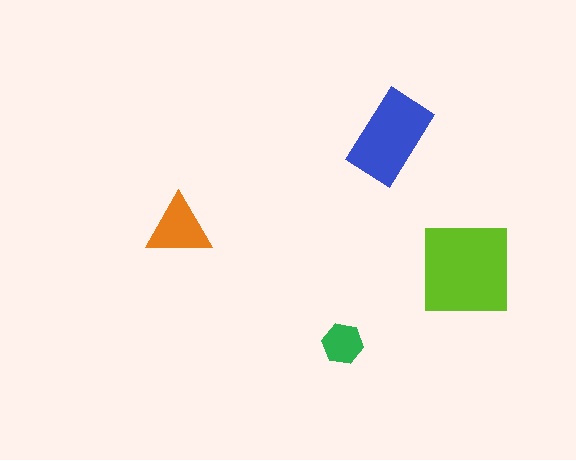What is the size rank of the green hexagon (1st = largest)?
4th.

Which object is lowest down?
The green hexagon is bottommost.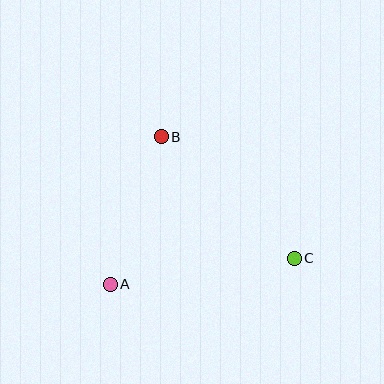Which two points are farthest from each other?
Points A and C are farthest from each other.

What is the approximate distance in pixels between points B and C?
The distance between B and C is approximately 180 pixels.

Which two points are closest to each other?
Points A and B are closest to each other.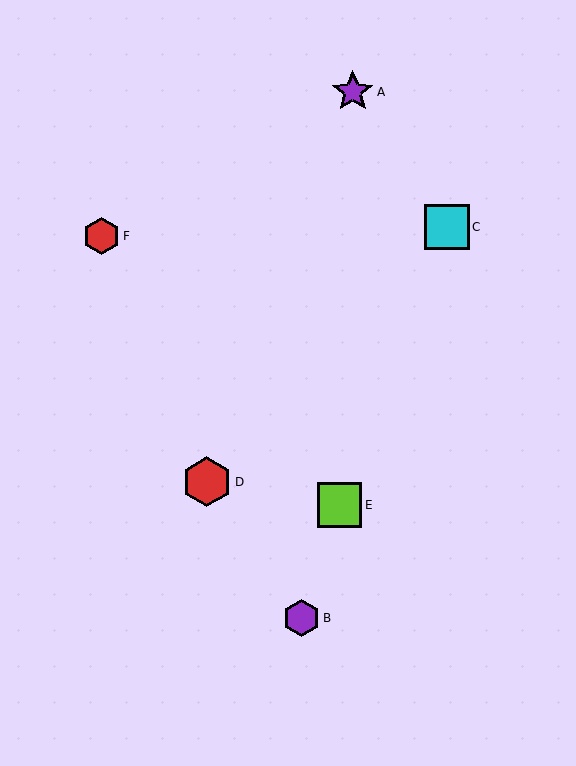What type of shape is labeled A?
Shape A is a purple star.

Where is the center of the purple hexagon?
The center of the purple hexagon is at (301, 618).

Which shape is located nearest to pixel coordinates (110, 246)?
The red hexagon (labeled F) at (101, 236) is nearest to that location.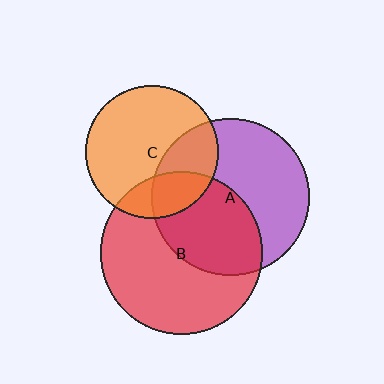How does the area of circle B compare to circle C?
Approximately 1.5 times.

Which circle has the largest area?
Circle B (red).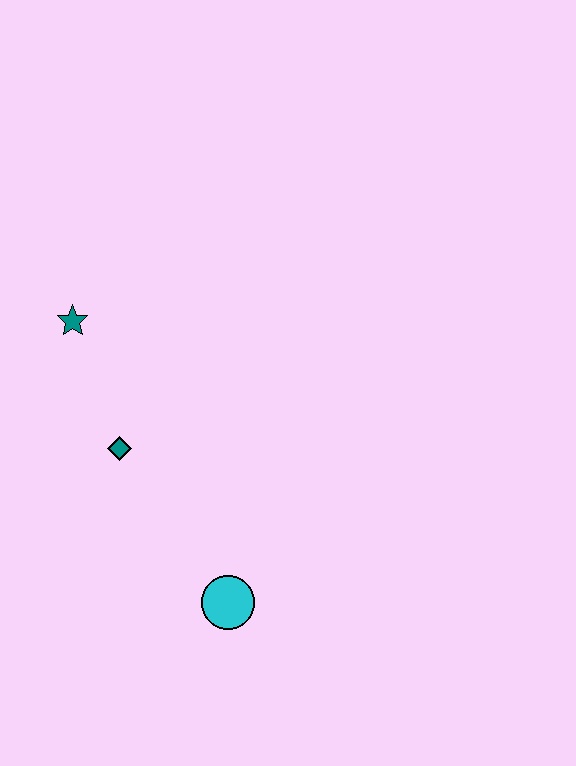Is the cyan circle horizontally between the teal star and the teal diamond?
No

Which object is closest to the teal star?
The teal diamond is closest to the teal star.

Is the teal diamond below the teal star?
Yes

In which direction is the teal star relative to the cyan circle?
The teal star is above the cyan circle.